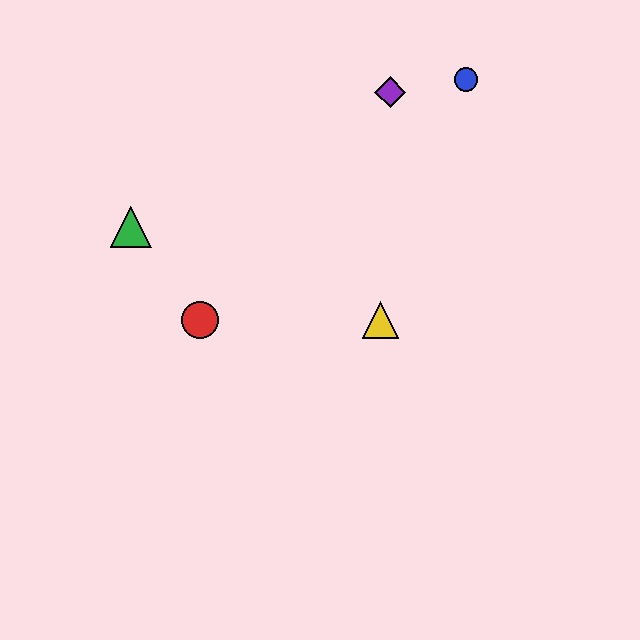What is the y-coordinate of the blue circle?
The blue circle is at y≈80.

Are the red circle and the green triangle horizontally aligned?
No, the red circle is at y≈320 and the green triangle is at y≈227.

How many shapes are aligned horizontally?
2 shapes (the red circle, the yellow triangle) are aligned horizontally.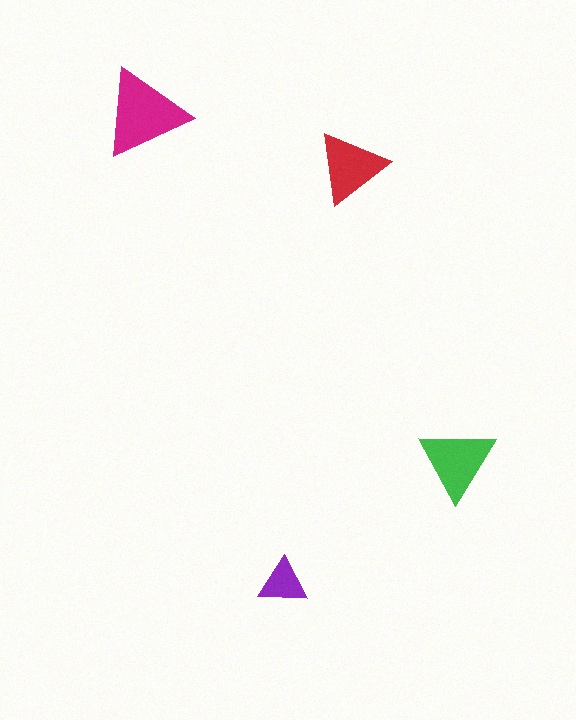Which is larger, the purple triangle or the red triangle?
The red one.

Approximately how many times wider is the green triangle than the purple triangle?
About 1.5 times wider.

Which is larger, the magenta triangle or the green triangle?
The magenta one.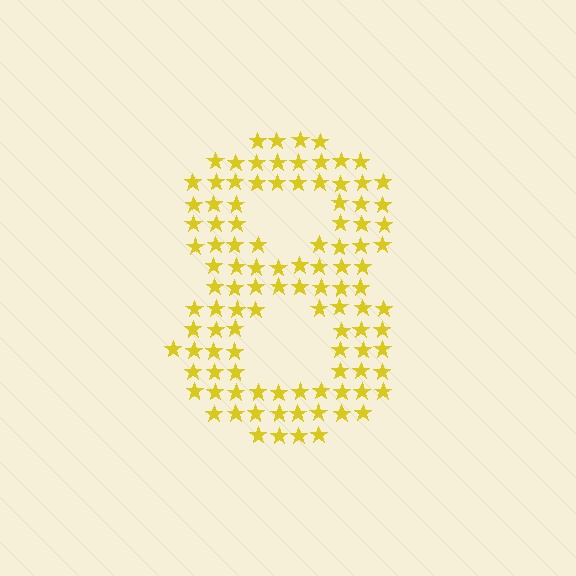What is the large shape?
The large shape is the digit 8.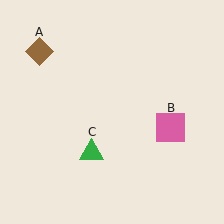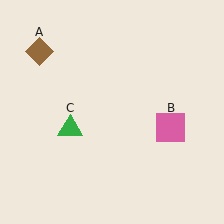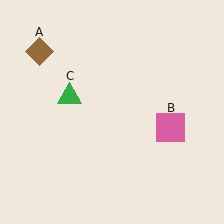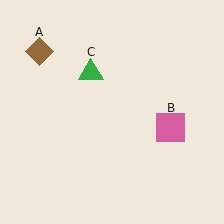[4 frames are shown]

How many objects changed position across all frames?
1 object changed position: green triangle (object C).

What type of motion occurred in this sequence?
The green triangle (object C) rotated clockwise around the center of the scene.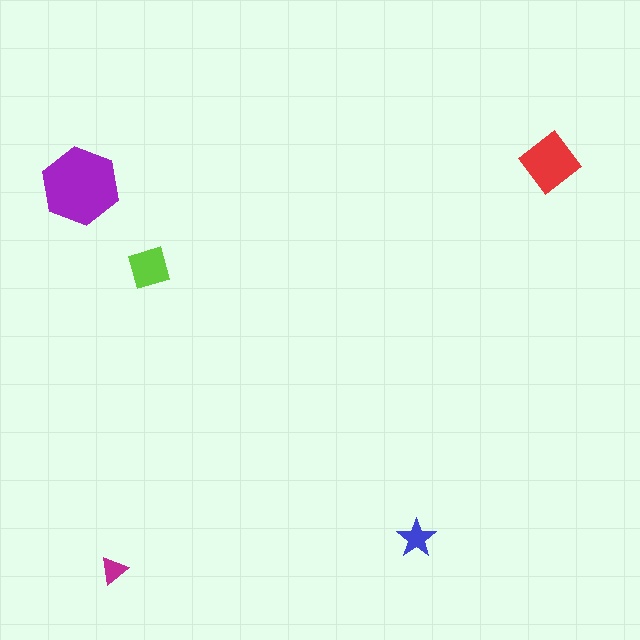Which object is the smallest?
The magenta triangle.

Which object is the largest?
The purple hexagon.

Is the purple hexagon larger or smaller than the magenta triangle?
Larger.